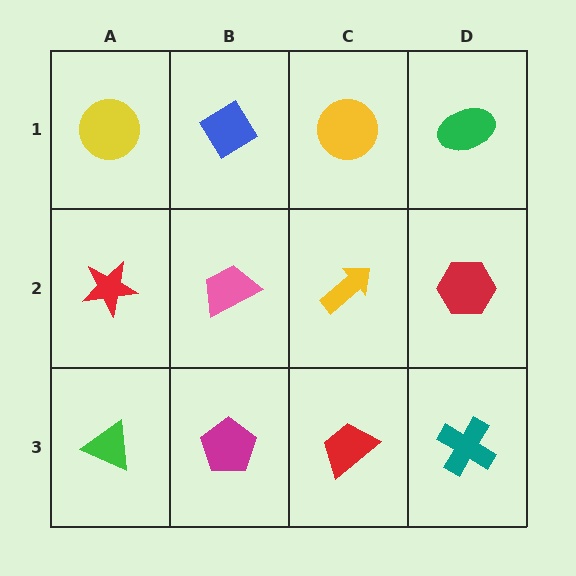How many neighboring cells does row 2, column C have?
4.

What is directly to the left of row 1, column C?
A blue diamond.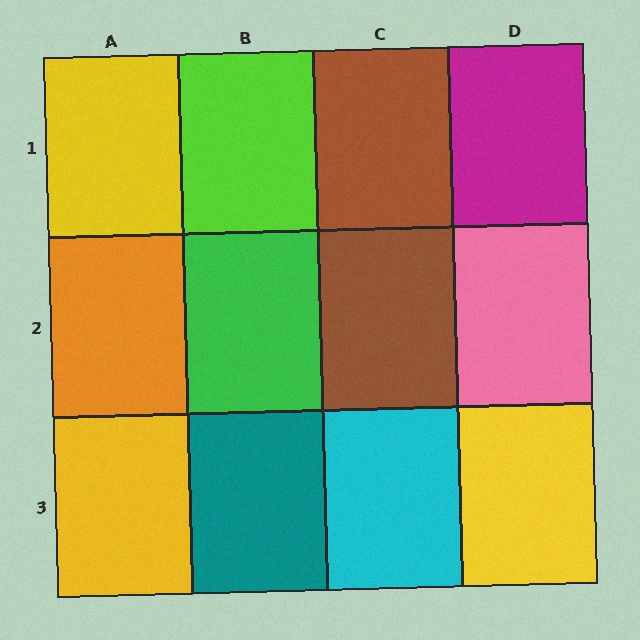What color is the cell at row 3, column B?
Teal.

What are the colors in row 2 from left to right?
Orange, green, brown, pink.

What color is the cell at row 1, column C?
Brown.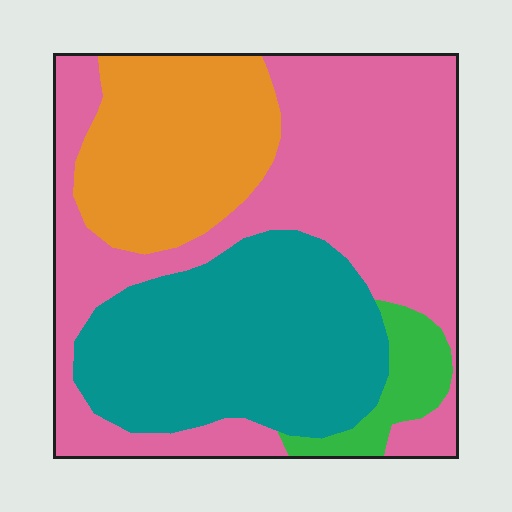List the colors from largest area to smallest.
From largest to smallest: pink, teal, orange, green.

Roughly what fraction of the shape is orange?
Orange covers about 20% of the shape.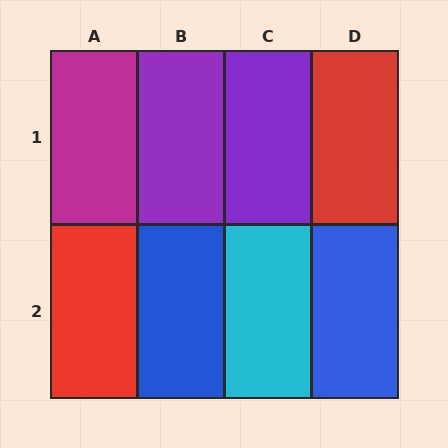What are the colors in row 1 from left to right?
Magenta, purple, purple, red.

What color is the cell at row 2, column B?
Blue.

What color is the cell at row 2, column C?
Cyan.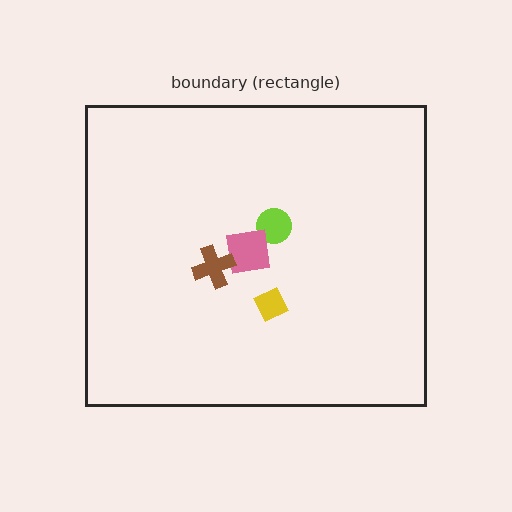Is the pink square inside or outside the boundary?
Inside.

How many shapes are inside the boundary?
4 inside, 0 outside.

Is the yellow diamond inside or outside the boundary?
Inside.